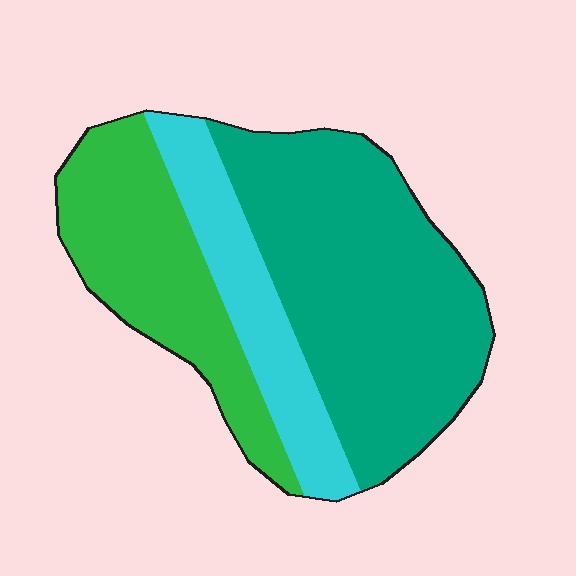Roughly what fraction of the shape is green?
Green covers roughly 30% of the shape.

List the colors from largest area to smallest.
From largest to smallest: teal, green, cyan.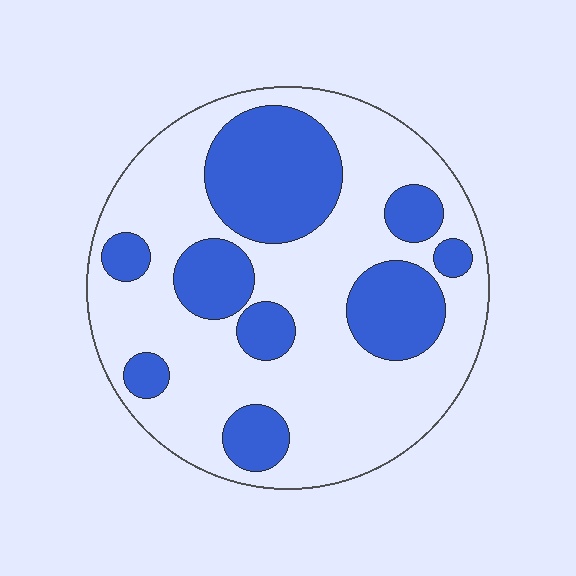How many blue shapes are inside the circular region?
9.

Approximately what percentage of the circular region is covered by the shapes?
Approximately 35%.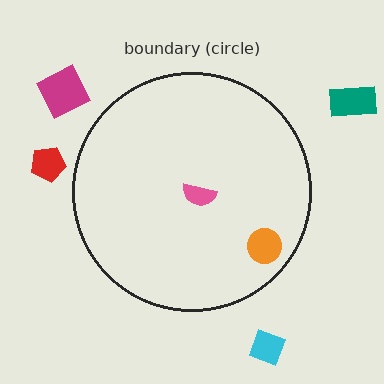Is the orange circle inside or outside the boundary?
Inside.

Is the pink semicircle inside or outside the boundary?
Inside.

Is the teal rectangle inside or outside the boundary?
Outside.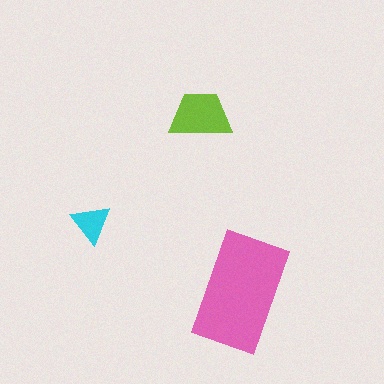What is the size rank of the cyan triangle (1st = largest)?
3rd.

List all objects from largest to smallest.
The pink rectangle, the lime trapezoid, the cyan triangle.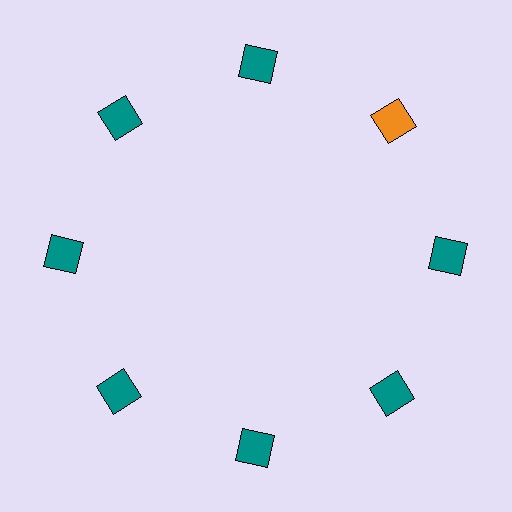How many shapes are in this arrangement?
There are 8 shapes arranged in a ring pattern.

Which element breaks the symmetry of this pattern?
The orange square at roughly the 2 o'clock position breaks the symmetry. All other shapes are teal squares.